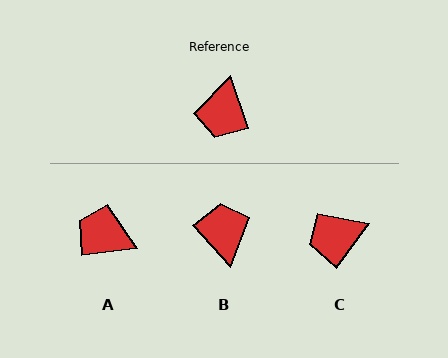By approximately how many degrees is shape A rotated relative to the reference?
Approximately 101 degrees clockwise.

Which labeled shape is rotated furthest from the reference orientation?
B, about 157 degrees away.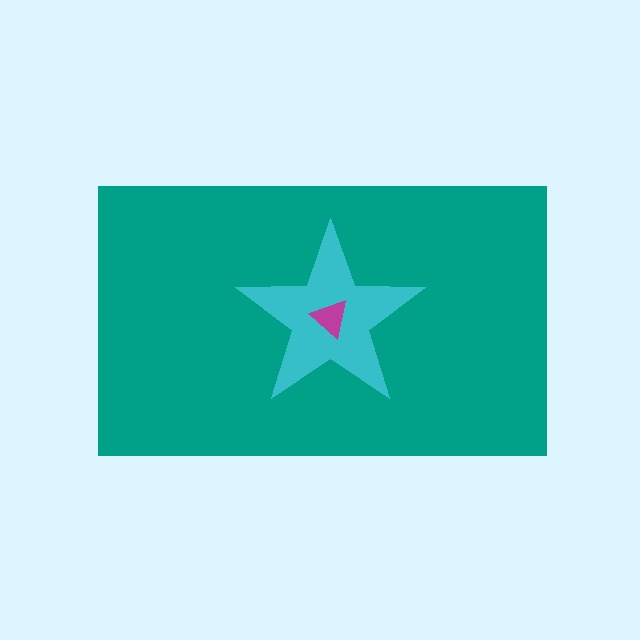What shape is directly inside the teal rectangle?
The cyan star.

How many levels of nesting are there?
3.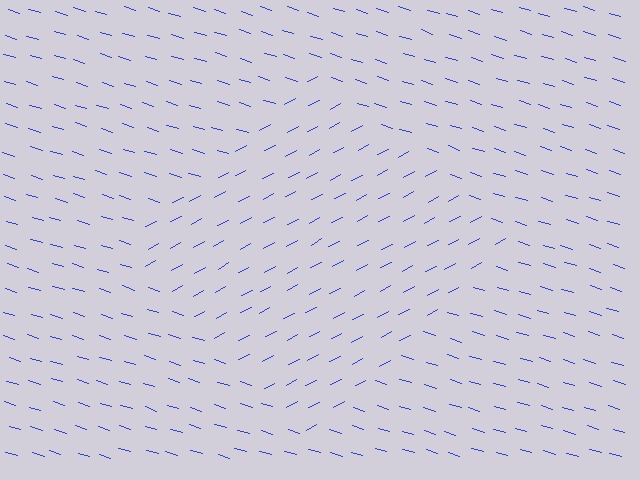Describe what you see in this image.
The image is filled with small blue line segments. A diamond region in the image has lines oriented differently from the surrounding lines, creating a visible texture boundary.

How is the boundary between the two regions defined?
The boundary is defined purely by a change in line orientation (approximately 45 degrees difference). All lines are the same color and thickness.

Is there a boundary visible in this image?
Yes, there is a texture boundary formed by a change in line orientation.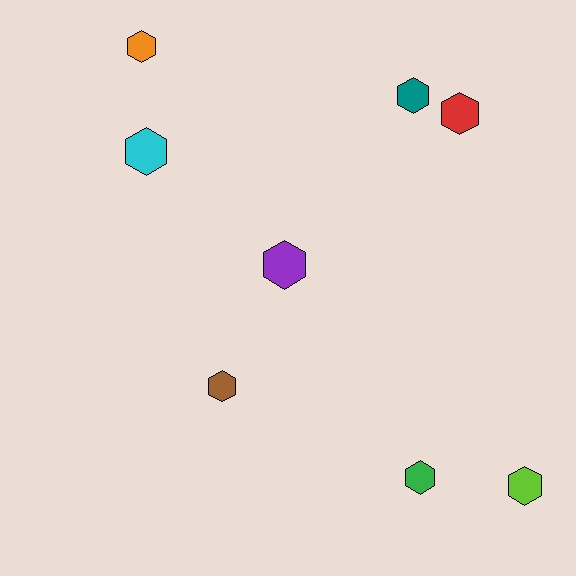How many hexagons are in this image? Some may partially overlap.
There are 8 hexagons.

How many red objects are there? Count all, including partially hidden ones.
There is 1 red object.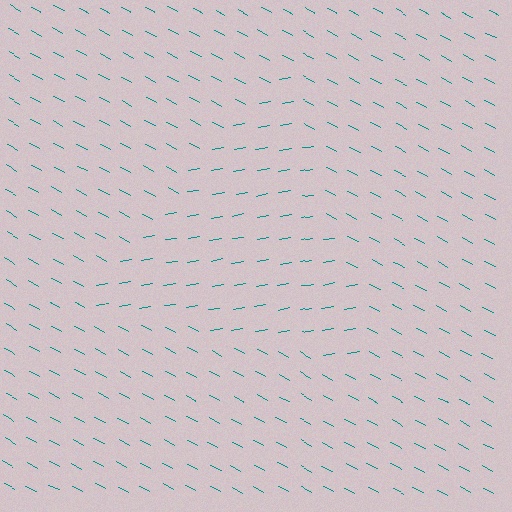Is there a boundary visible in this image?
Yes, there is a texture boundary formed by a change in line orientation.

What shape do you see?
I see a triangle.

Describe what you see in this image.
The image is filled with small teal line segments. A triangle region in the image has lines oriented differently from the surrounding lines, creating a visible texture boundary.